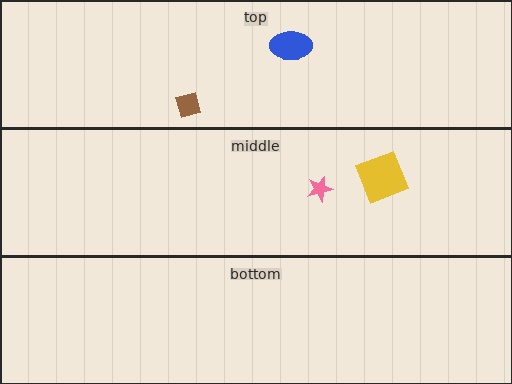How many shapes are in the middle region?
2.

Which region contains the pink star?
The middle region.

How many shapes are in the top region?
2.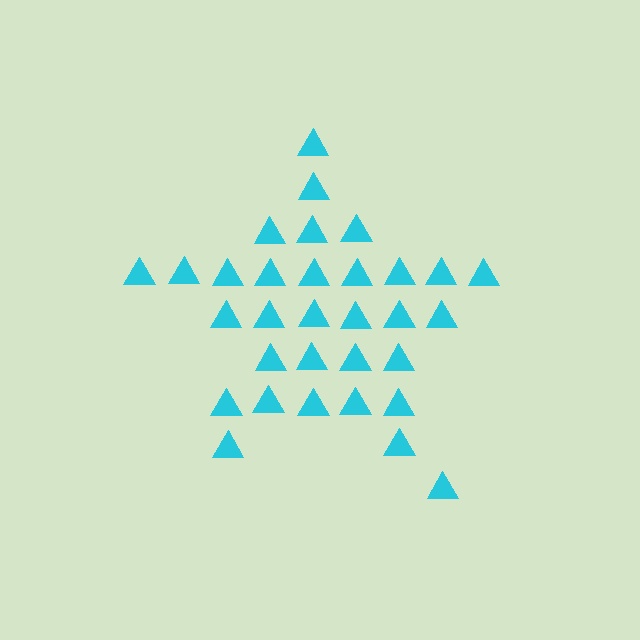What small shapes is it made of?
It is made of small triangles.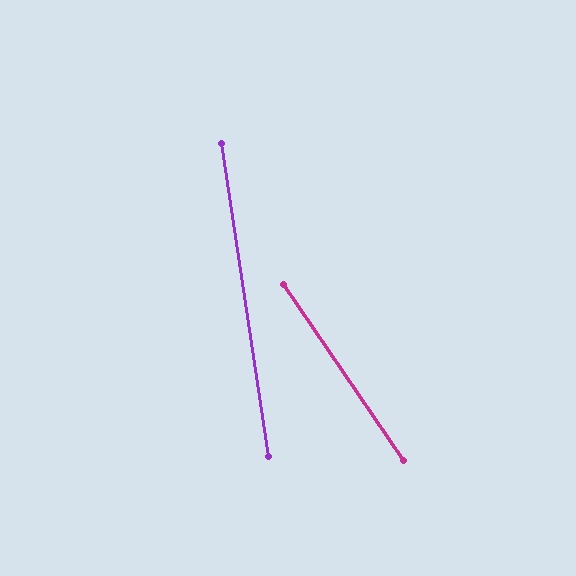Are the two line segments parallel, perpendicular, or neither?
Neither parallel nor perpendicular — they differ by about 26°.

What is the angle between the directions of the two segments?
Approximately 26 degrees.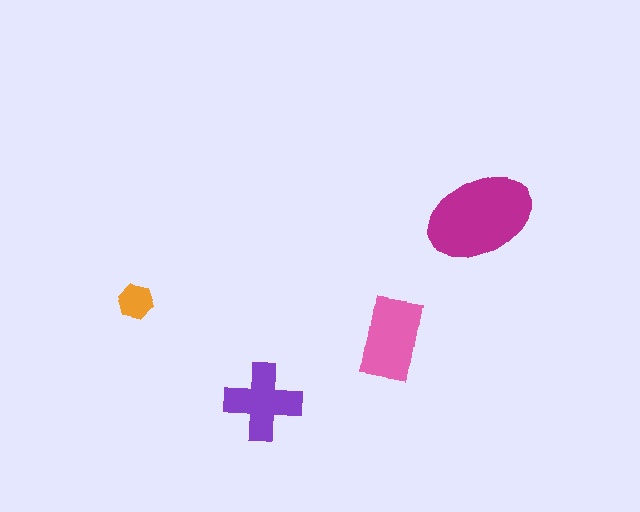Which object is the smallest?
The orange hexagon.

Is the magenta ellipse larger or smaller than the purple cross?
Larger.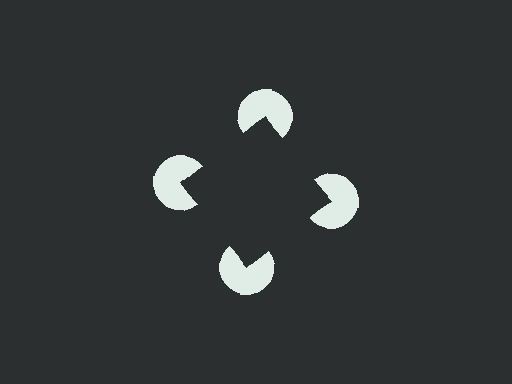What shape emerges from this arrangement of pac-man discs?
An illusory square — its edges are inferred from the aligned wedge cuts in the pac-man discs, not physically drawn.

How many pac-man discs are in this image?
There are 4 — one at each vertex of the illusory square.